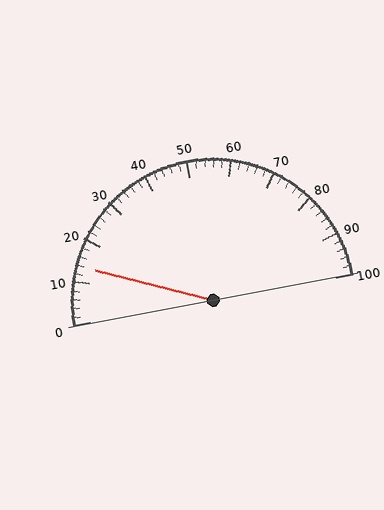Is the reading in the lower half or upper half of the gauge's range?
The reading is in the lower half of the range (0 to 100).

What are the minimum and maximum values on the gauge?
The gauge ranges from 0 to 100.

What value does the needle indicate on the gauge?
The needle indicates approximately 14.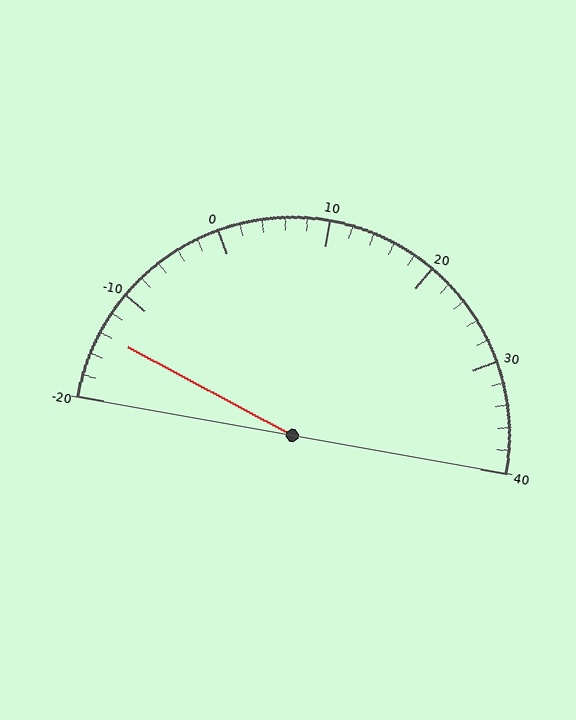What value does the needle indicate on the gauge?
The needle indicates approximately -14.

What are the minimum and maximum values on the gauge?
The gauge ranges from -20 to 40.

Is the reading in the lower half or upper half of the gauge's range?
The reading is in the lower half of the range (-20 to 40).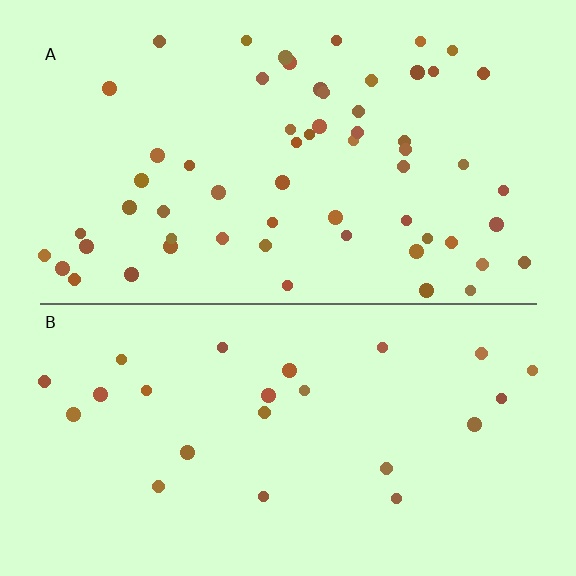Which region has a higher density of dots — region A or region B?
A (the top).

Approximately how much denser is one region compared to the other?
Approximately 2.5× — region A over region B.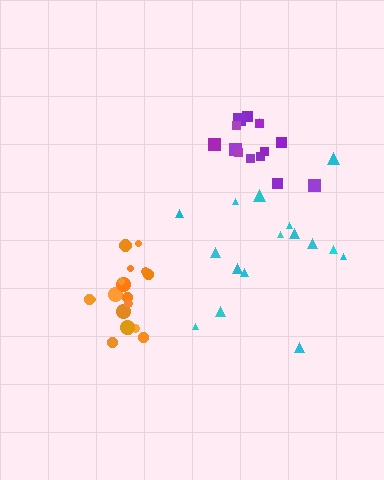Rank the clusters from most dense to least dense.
orange, purple, cyan.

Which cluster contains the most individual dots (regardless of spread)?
Orange (18).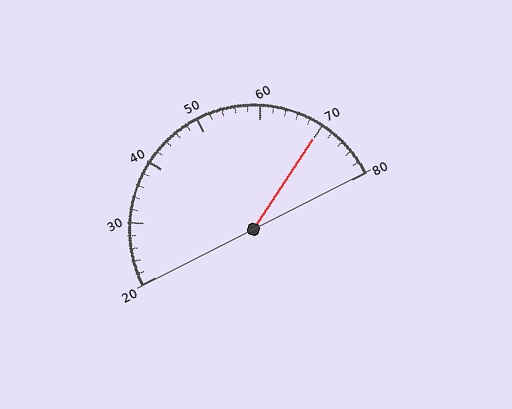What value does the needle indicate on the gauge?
The needle indicates approximately 70.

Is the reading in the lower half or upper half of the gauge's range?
The reading is in the upper half of the range (20 to 80).